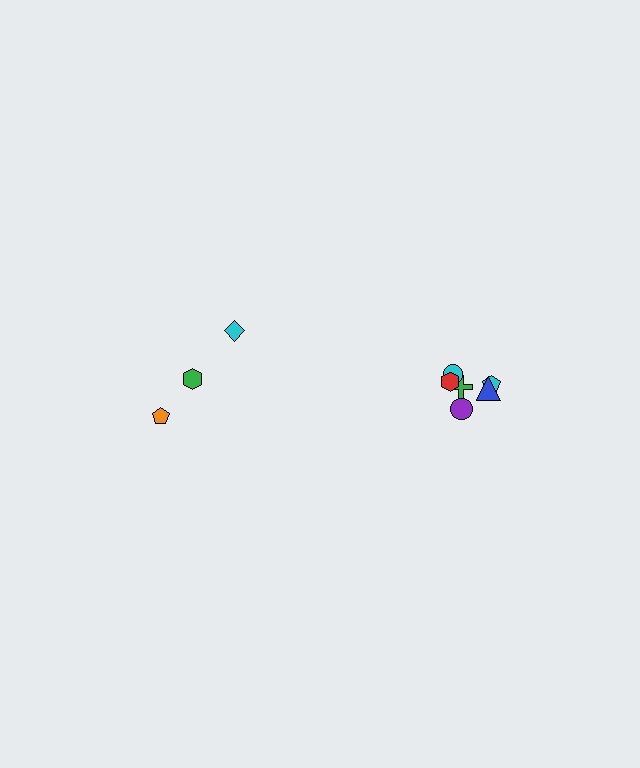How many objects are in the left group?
There are 3 objects.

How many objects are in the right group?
There are 6 objects.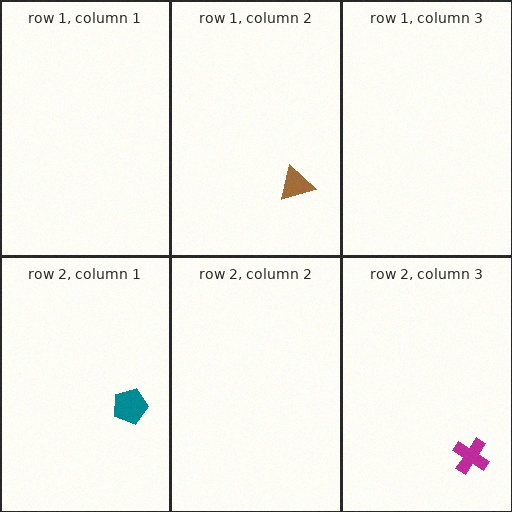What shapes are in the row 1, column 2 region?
The brown triangle.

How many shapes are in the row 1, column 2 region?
1.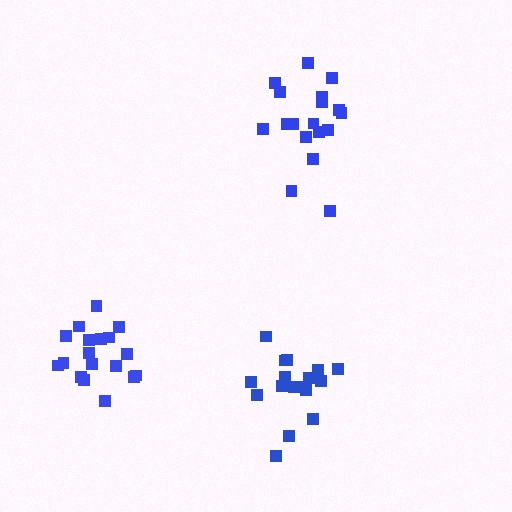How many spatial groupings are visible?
There are 3 spatial groupings.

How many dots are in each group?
Group 1: 18 dots, Group 2: 17 dots, Group 3: 18 dots (53 total).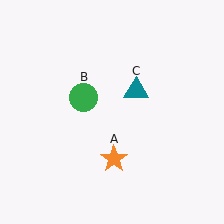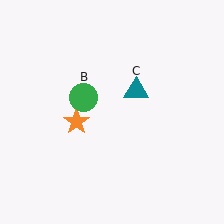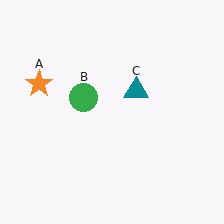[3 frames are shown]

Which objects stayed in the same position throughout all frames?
Green circle (object B) and teal triangle (object C) remained stationary.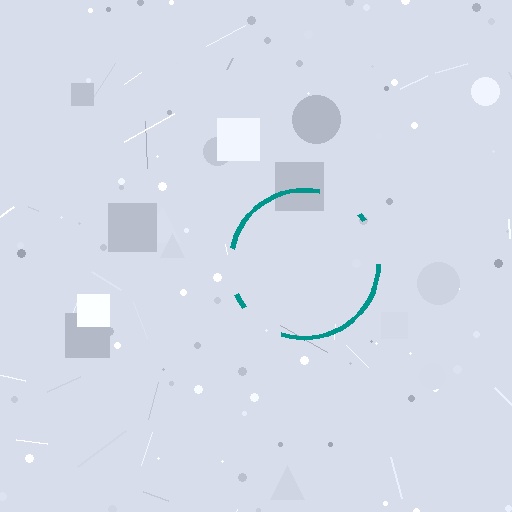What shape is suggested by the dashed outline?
The dashed outline suggests a circle.